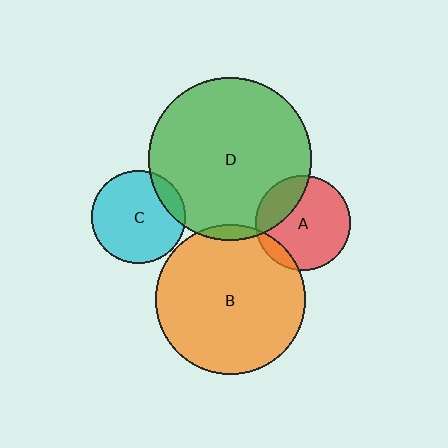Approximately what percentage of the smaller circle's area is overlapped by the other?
Approximately 5%.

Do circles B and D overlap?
Yes.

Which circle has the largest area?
Circle D (green).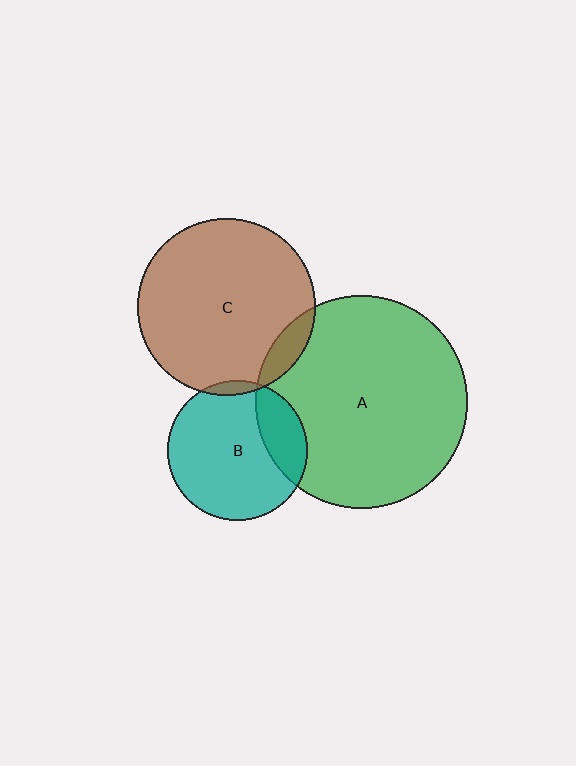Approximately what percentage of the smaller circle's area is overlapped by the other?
Approximately 20%.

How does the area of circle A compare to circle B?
Approximately 2.3 times.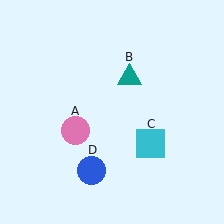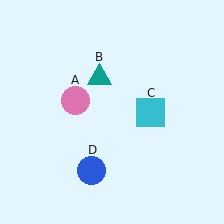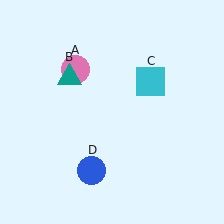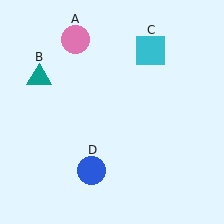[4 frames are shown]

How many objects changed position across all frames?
3 objects changed position: pink circle (object A), teal triangle (object B), cyan square (object C).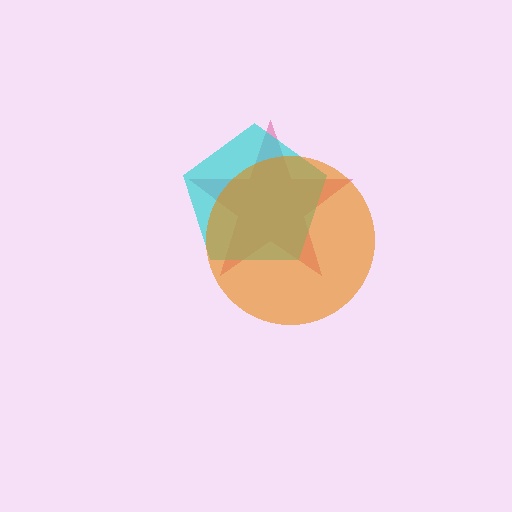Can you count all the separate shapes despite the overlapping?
Yes, there are 3 separate shapes.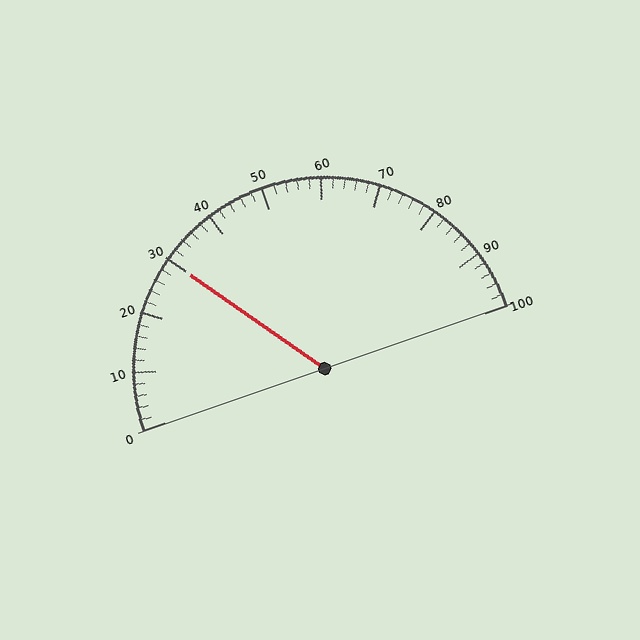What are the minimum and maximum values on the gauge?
The gauge ranges from 0 to 100.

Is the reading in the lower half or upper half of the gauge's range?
The reading is in the lower half of the range (0 to 100).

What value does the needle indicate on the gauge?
The needle indicates approximately 30.